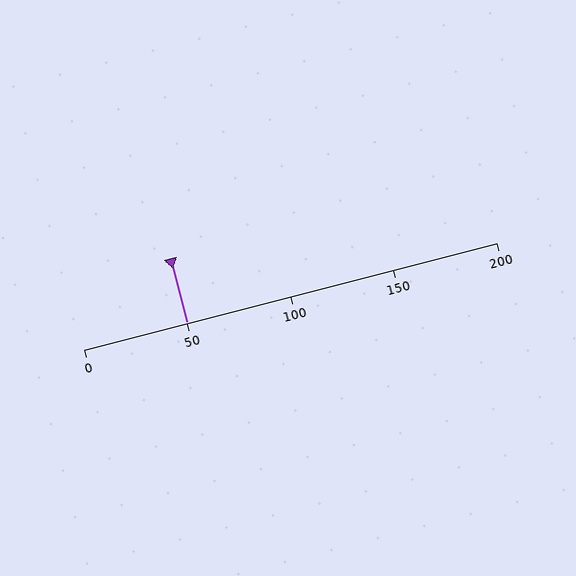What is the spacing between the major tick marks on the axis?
The major ticks are spaced 50 apart.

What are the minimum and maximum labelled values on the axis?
The axis runs from 0 to 200.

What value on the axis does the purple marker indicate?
The marker indicates approximately 50.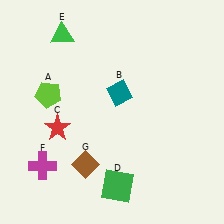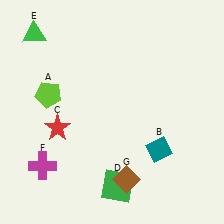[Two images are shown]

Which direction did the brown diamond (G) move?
The brown diamond (G) moved right.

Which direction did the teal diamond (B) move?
The teal diamond (B) moved down.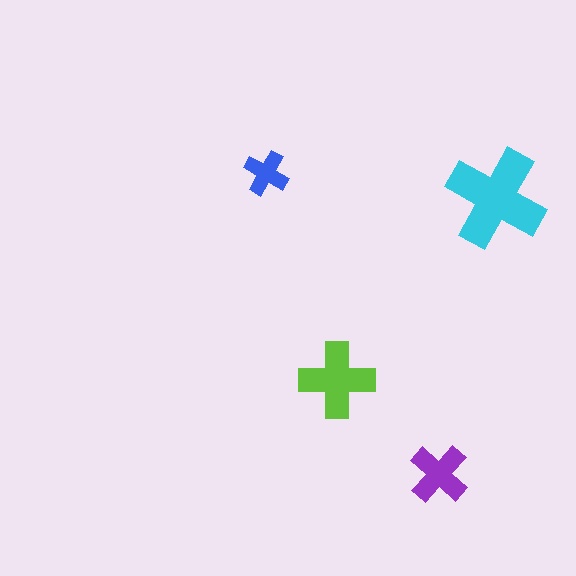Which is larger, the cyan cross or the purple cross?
The cyan one.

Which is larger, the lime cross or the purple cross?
The lime one.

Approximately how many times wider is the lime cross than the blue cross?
About 1.5 times wider.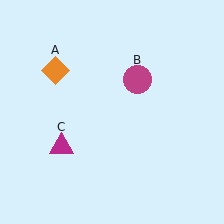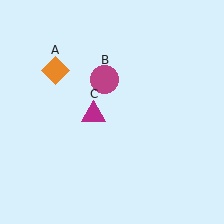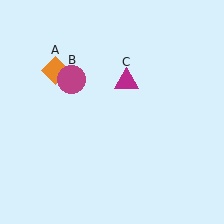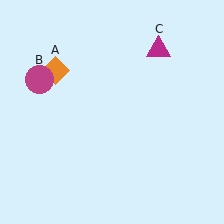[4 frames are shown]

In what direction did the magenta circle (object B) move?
The magenta circle (object B) moved left.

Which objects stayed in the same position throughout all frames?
Orange diamond (object A) remained stationary.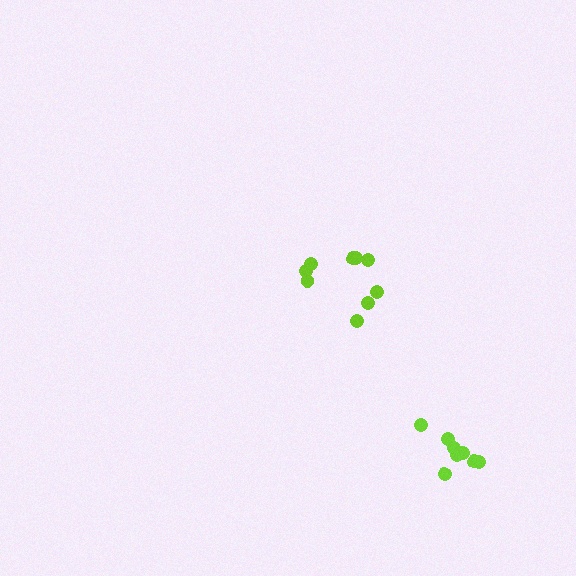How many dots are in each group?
Group 1: 9 dots, Group 2: 8 dots (17 total).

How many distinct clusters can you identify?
There are 2 distinct clusters.